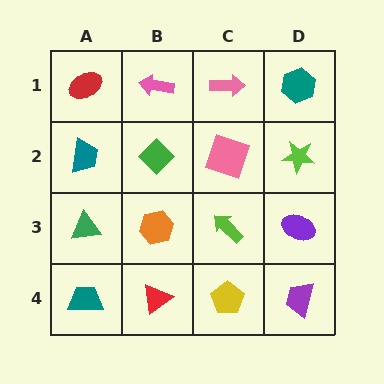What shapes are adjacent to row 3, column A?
A teal trapezoid (row 2, column A), a teal trapezoid (row 4, column A), an orange hexagon (row 3, column B).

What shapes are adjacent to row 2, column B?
A pink arrow (row 1, column B), an orange hexagon (row 3, column B), a teal trapezoid (row 2, column A), a pink square (row 2, column C).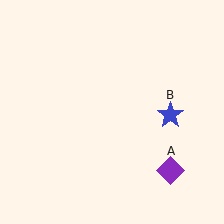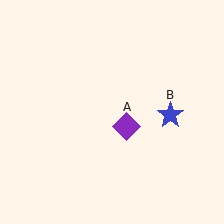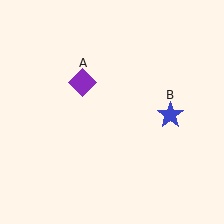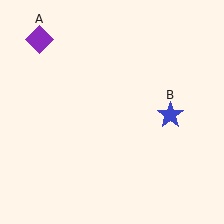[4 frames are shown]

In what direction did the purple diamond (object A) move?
The purple diamond (object A) moved up and to the left.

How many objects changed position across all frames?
1 object changed position: purple diamond (object A).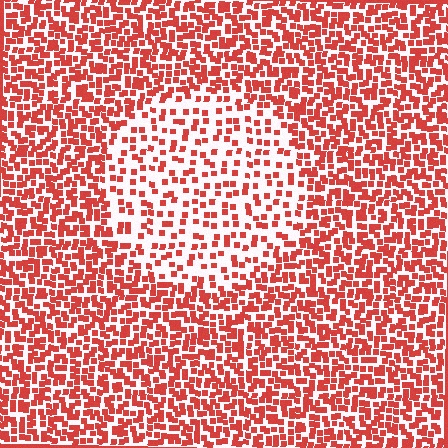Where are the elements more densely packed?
The elements are more densely packed outside the circle boundary.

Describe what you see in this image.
The image contains small red elements arranged at two different densities. A circle-shaped region is visible where the elements are less densely packed than the surrounding area.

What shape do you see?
I see a circle.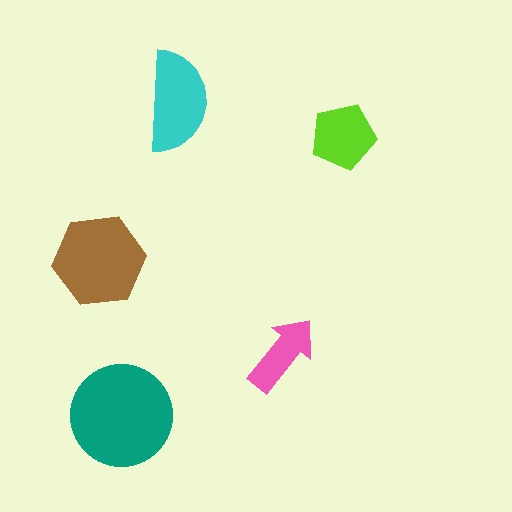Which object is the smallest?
The pink arrow.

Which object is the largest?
The teal circle.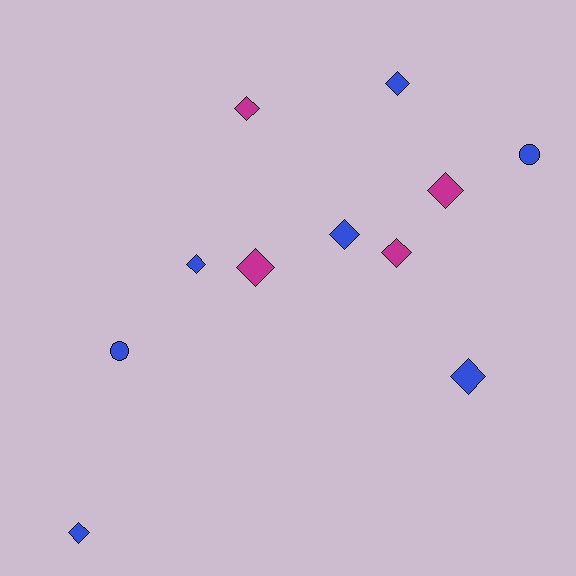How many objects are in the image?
There are 11 objects.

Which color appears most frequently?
Blue, with 7 objects.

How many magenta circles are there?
There are no magenta circles.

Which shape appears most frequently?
Diamond, with 9 objects.